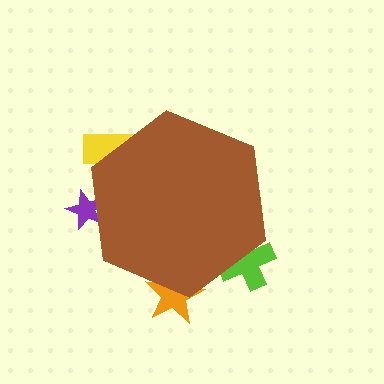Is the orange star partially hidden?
Yes, the orange star is partially hidden behind the brown hexagon.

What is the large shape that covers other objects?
A brown hexagon.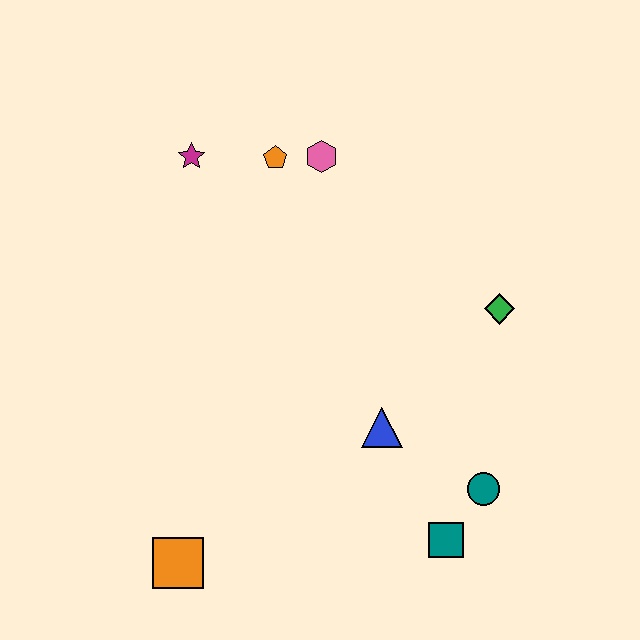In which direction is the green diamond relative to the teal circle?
The green diamond is above the teal circle.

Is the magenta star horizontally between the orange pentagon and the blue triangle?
No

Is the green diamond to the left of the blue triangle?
No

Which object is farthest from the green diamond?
The orange square is farthest from the green diamond.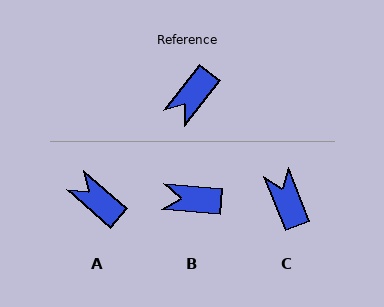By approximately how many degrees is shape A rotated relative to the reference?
Approximately 93 degrees clockwise.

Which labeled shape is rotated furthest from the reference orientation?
C, about 121 degrees away.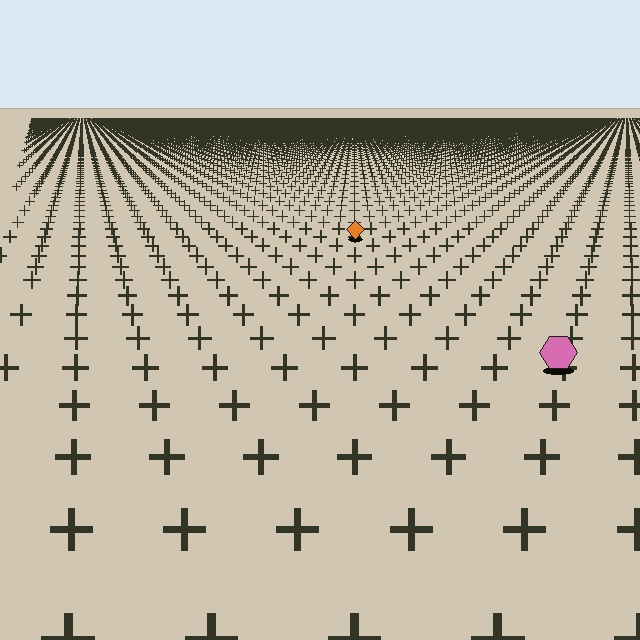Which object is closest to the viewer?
The pink hexagon is closest. The texture marks near it are larger and more spread out.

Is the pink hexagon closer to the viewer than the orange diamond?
Yes. The pink hexagon is closer — you can tell from the texture gradient: the ground texture is coarser near it.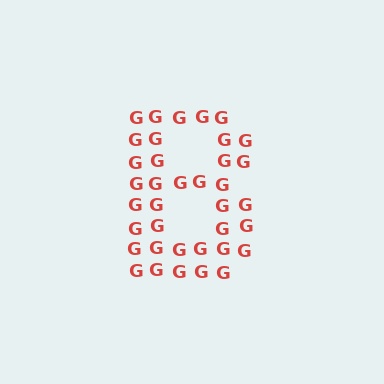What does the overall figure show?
The overall figure shows the letter B.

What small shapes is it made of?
It is made of small letter G's.